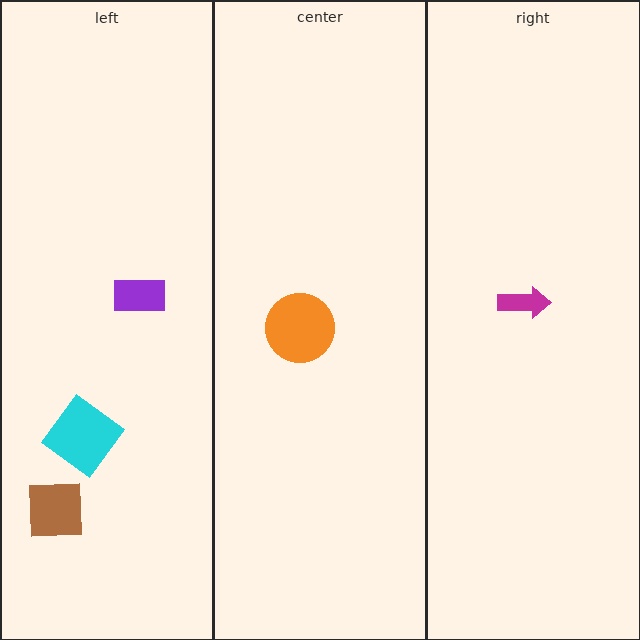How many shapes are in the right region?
1.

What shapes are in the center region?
The orange circle.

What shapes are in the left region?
The purple rectangle, the cyan diamond, the brown square.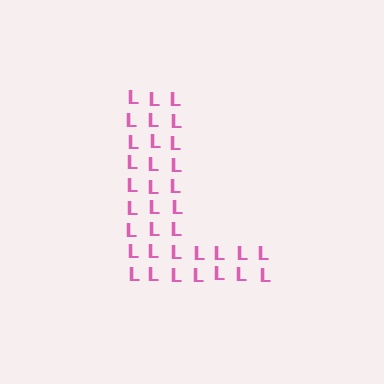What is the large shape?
The large shape is the letter L.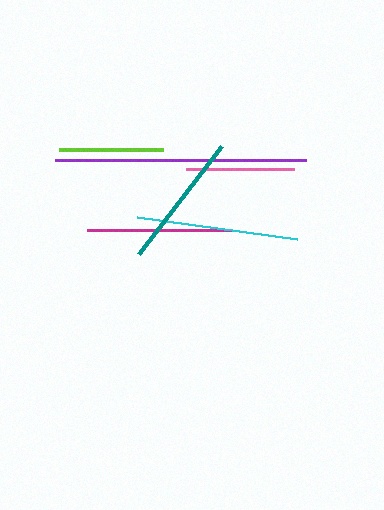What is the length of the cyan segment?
The cyan segment is approximately 162 pixels long.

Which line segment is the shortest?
The lime line is the shortest at approximately 105 pixels.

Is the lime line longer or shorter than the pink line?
The pink line is longer than the lime line.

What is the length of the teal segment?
The teal segment is approximately 137 pixels long.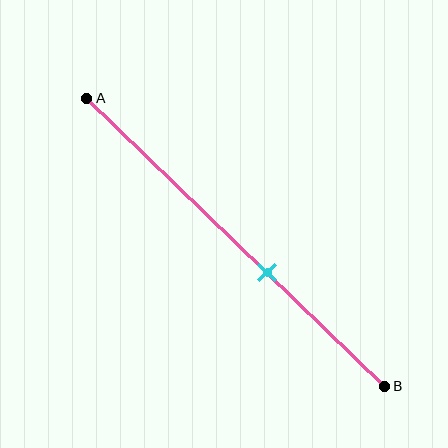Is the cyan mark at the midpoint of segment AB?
No, the mark is at about 60% from A, not at the 50% midpoint.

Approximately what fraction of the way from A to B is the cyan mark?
The cyan mark is approximately 60% of the way from A to B.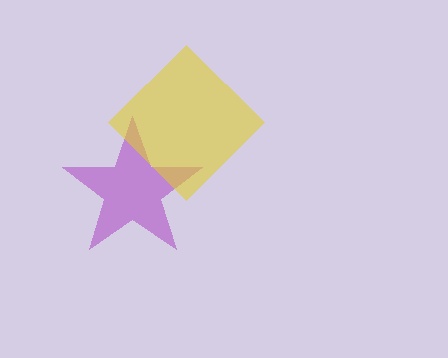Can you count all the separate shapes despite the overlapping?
Yes, there are 2 separate shapes.